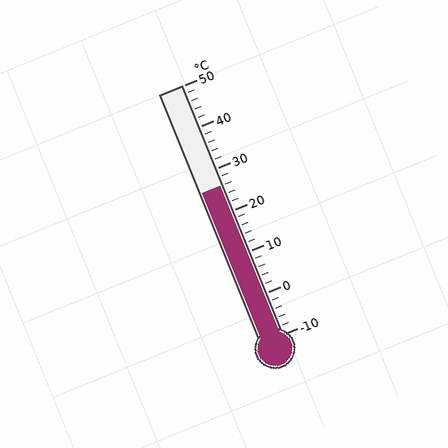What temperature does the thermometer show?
The thermometer shows approximately 26°C.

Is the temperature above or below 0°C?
The temperature is above 0°C.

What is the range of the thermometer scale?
The thermometer scale ranges from -10°C to 50°C.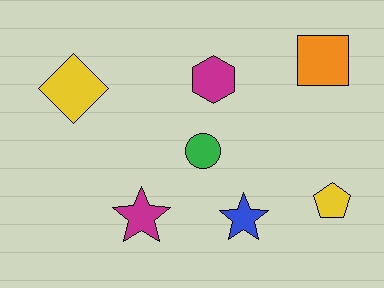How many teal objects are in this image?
There are no teal objects.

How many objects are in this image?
There are 7 objects.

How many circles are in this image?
There is 1 circle.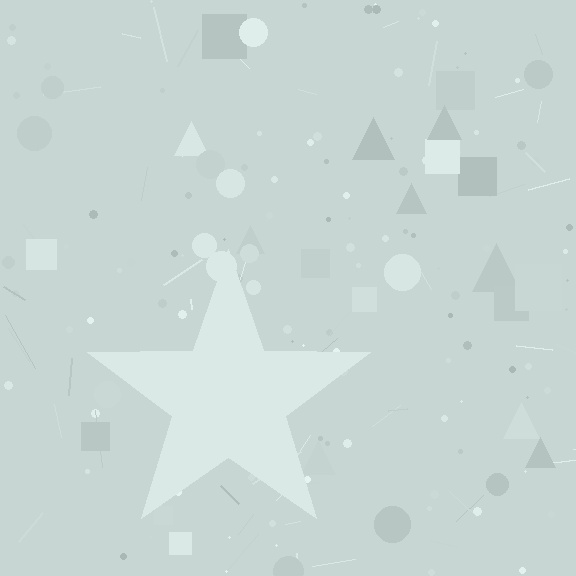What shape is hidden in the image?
A star is hidden in the image.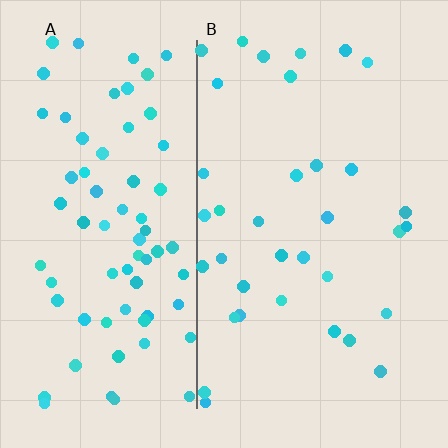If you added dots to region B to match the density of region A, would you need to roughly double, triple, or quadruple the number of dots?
Approximately double.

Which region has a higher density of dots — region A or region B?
A (the left).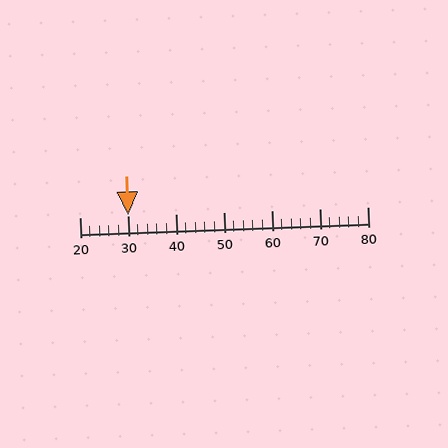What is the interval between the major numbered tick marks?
The major tick marks are spaced 10 units apart.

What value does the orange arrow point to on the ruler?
The orange arrow points to approximately 30.